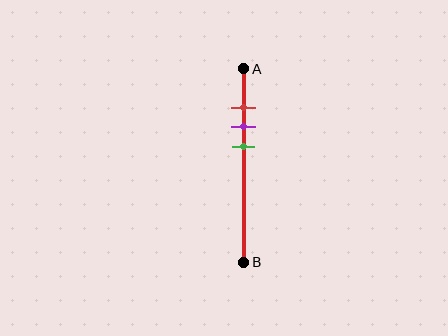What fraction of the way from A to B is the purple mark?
The purple mark is approximately 30% (0.3) of the way from A to B.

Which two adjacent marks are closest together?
The red and purple marks are the closest adjacent pair.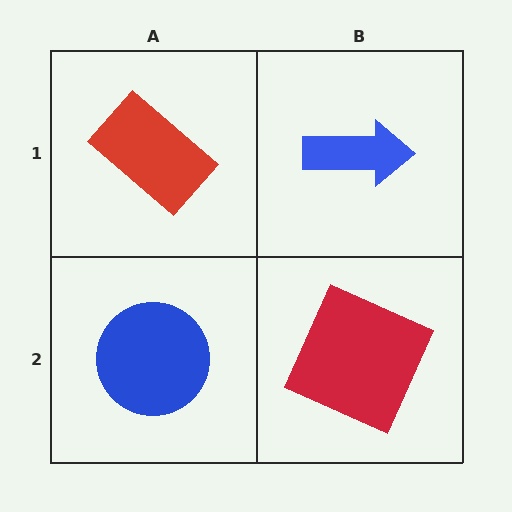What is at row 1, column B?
A blue arrow.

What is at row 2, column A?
A blue circle.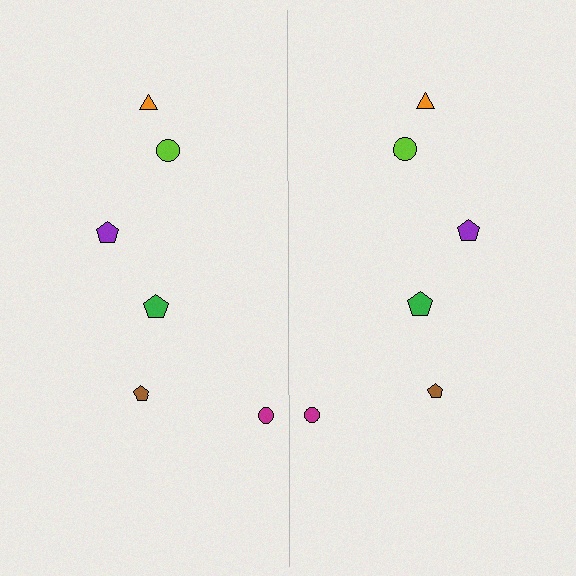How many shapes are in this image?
There are 12 shapes in this image.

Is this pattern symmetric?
Yes, this pattern has bilateral (reflection) symmetry.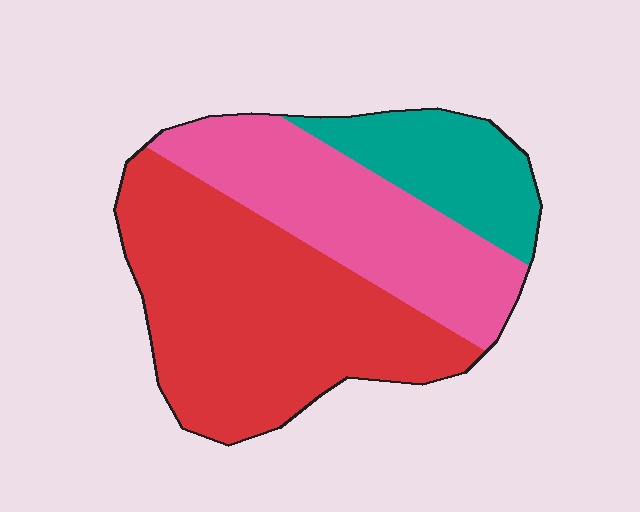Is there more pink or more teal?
Pink.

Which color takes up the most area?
Red, at roughly 50%.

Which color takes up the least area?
Teal, at roughly 15%.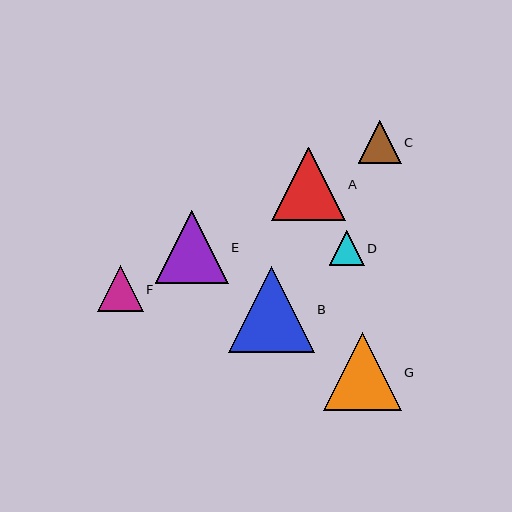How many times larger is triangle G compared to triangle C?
Triangle G is approximately 1.8 times the size of triangle C.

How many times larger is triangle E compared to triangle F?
Triangle E is approximately 1.6 times the size of triangle F.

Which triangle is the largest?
Triangle B is the largest with a size of approximately 86 pixels.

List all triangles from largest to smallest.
From largest to smallest: B, G, A, E, F, C, D.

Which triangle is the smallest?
Triangle D is the smallest with a size of approximately 35 pixels.